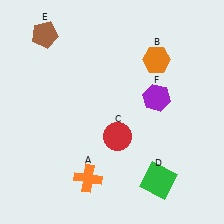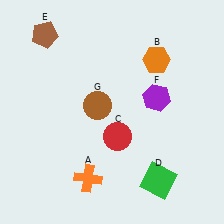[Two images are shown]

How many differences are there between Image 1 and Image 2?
There is 1 difference between the two images.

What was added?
A brown circle (G) was added in Image 2.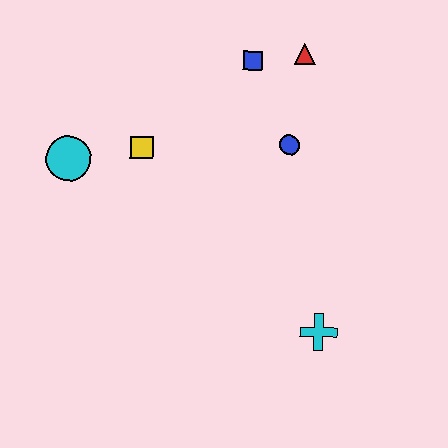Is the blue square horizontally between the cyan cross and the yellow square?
Yes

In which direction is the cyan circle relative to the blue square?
The cyan circle is to the left of the blue square.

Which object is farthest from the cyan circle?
The cyan cross is farthest from the cyan circle.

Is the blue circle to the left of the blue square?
No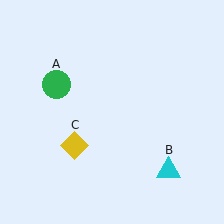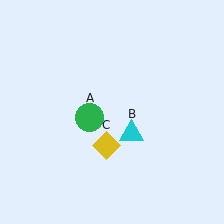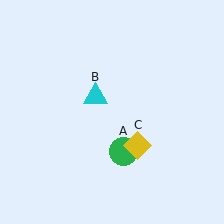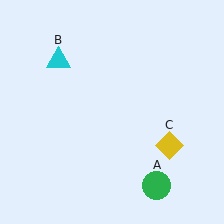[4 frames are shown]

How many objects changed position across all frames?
3 objects changed position: green circle (object A), cyan triangle (object B), yellow diamond (object C).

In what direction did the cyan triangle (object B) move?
The cyan triangle (object B) moved up and to the left.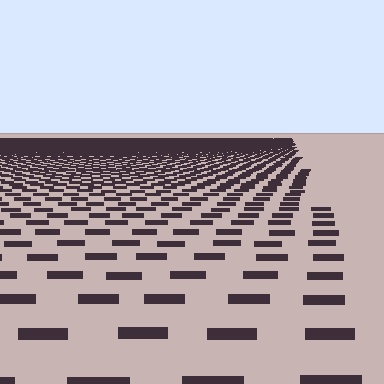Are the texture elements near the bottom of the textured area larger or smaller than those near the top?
Larger. Near the bottom, elements are closer to the viewer and appear at a bigger on-screen size.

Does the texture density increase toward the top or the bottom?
Density increases toward the top.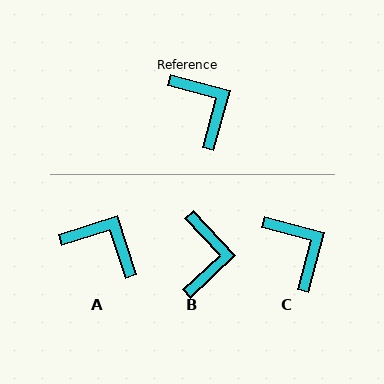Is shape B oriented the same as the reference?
No, it is off by about 31 degrees.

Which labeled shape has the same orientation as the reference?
C.